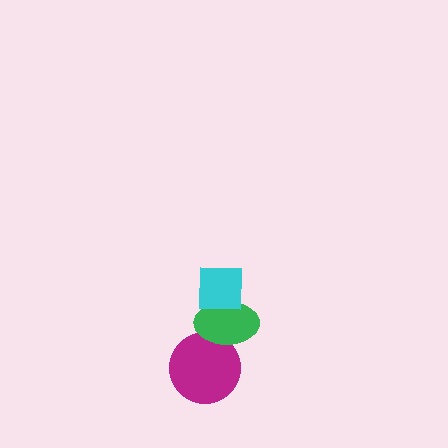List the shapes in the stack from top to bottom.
From top to bottom: the cyan square, the green ellipse, the magenta circle.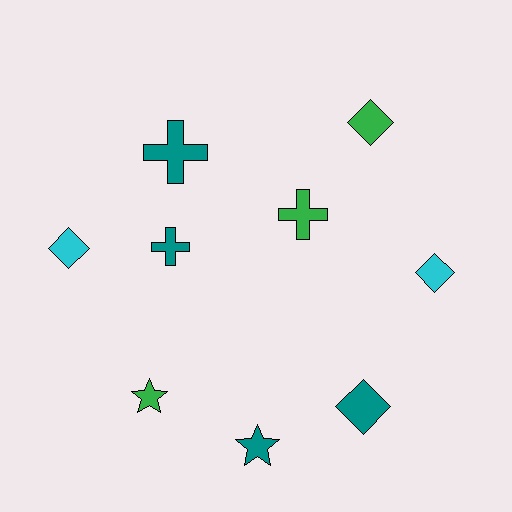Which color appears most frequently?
Teal, with 4 objects.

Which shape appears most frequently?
Diamond, with 4 objects.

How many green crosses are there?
There is 1 green cross.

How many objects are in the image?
There are 9 objects.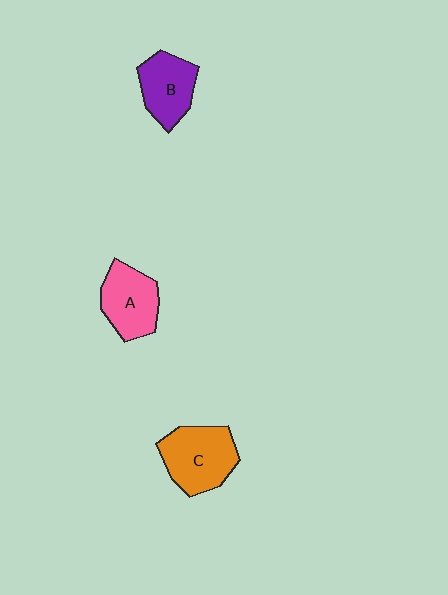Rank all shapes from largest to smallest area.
From largest to smallest: C (orange), A (pink), B (purple).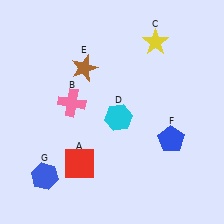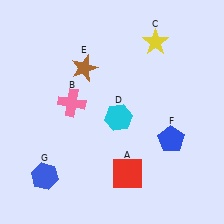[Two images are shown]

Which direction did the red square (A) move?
The red square (A) moved right.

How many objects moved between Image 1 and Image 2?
1 object moved between the two images.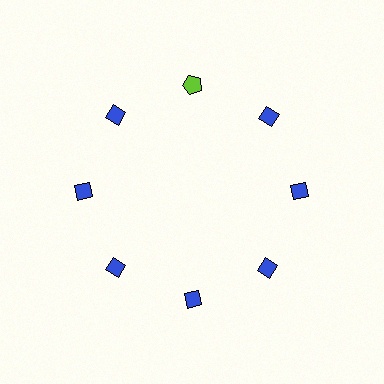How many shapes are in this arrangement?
There are 8 shapes arranged in a ring pattern.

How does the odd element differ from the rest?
It differs in both color (lime instead of blue) and shape (pentagon instead of diamond).